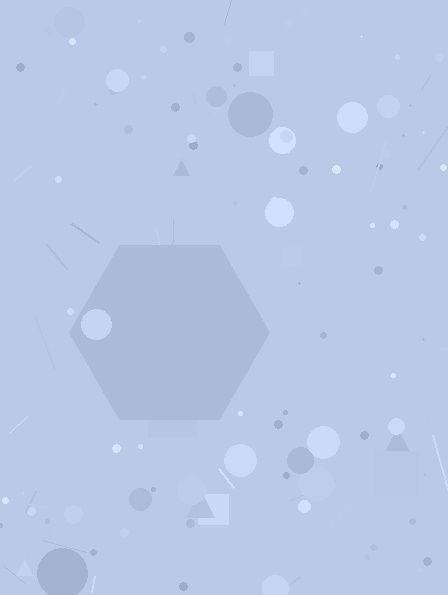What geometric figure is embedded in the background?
A hexagon is embedded in the background.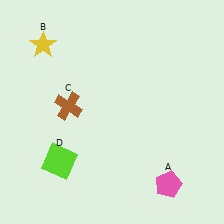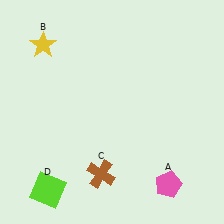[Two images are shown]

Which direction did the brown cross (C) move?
The brown cross (C) moved down.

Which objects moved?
The objects that moved are: the brown cross (C), the lime square (D).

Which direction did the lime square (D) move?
The lime square (D) moved down.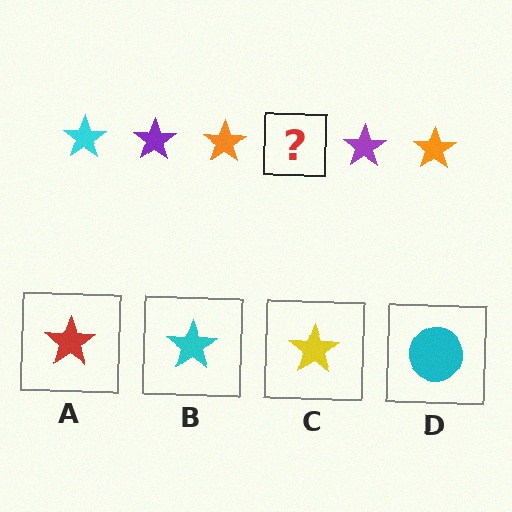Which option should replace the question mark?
Option B.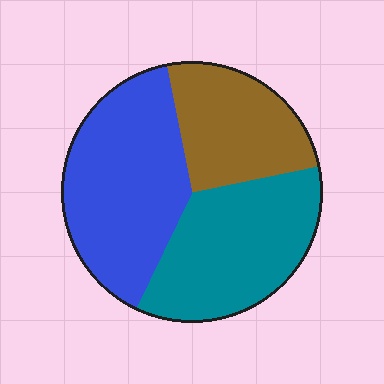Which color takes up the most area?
Blue, at roughly 40%.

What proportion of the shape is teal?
Teal takes up about one third (1/3) of the shape.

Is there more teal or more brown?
Teal.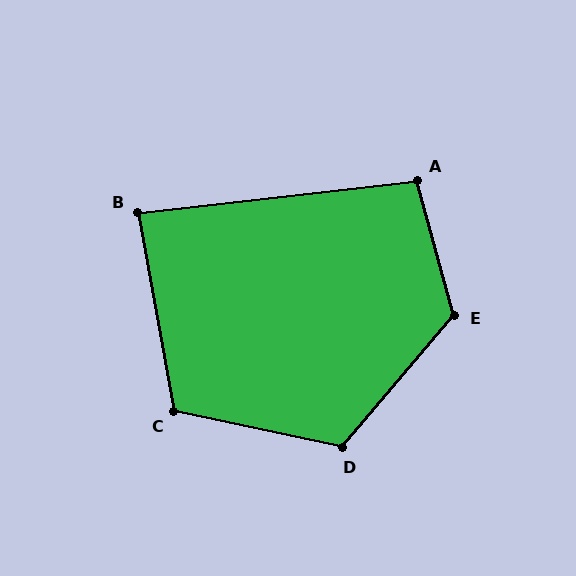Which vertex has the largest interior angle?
E, at approximately 125 degrees.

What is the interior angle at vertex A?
Approximately 99 degrees (obtuse).